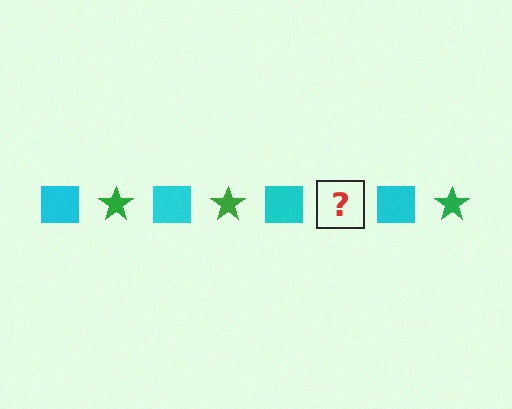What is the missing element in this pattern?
The missing element is a green star.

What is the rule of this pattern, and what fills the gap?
The rule is that the pattern alternates between cyan square and green star. The gap should be filled with a green star.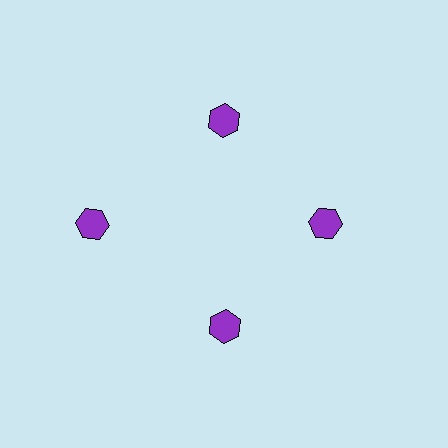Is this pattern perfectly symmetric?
No. The 4 purple hexagons are arranged in a ring, but one element near the 9 o'clock position is pushed outward from the center, breaking the 4-fold rotational symmetry.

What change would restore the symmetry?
The symmetry would be restored by moving it inward, back onto the ring so that all 4 hexagons sit at equal angles and equal distance from the center.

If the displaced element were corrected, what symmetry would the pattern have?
It would have 4-fold rotational symmetry — the pattern would map onto itself every 90 degrees.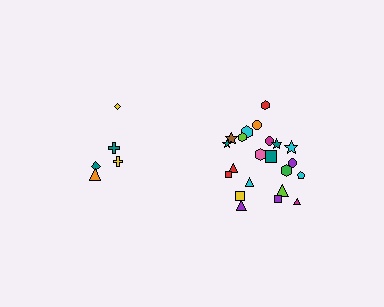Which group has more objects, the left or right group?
The right group.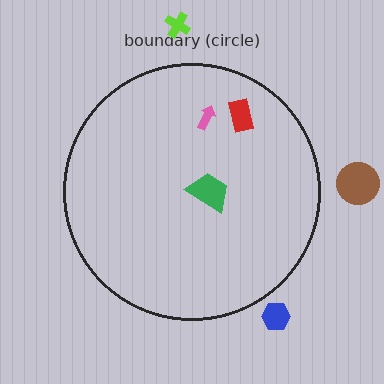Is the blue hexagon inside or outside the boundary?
Outside.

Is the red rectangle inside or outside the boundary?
Inside.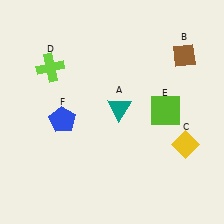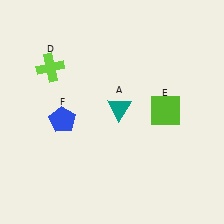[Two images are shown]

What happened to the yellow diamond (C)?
The yellow diamond (C) was removed in Image 2. It was in the bottom-right area of Image 1.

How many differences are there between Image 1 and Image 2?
There are 2 differences between the two images.